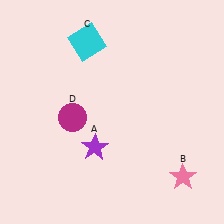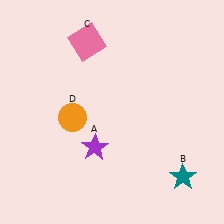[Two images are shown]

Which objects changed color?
B changed from pink to teal. C changed from cyan to pink. D changed from magenta to orange.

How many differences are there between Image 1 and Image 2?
There are 3 differences between the two images.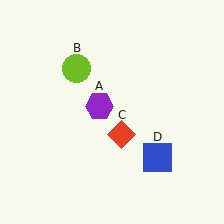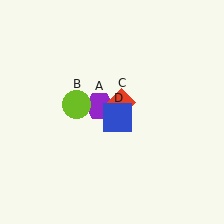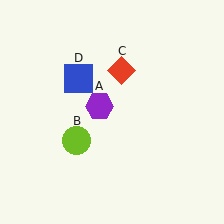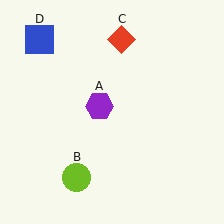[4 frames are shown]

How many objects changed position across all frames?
3 objects changed position: lime circle (object B), red diamond (object C), blue square (object D).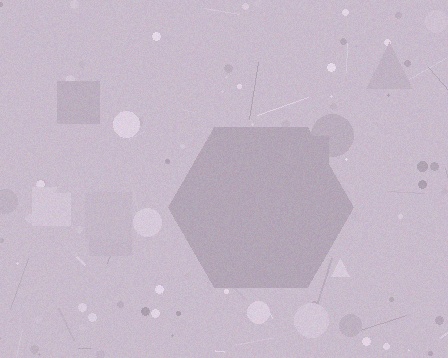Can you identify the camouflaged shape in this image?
The camouflaged shape is a hexagon.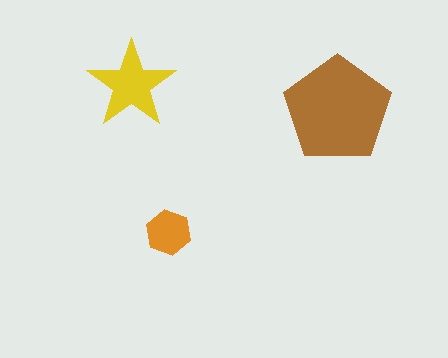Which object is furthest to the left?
The yellow star is leftmost.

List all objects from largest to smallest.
The brown pentagon, the yellow star, the orange hexagon.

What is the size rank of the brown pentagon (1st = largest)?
1st.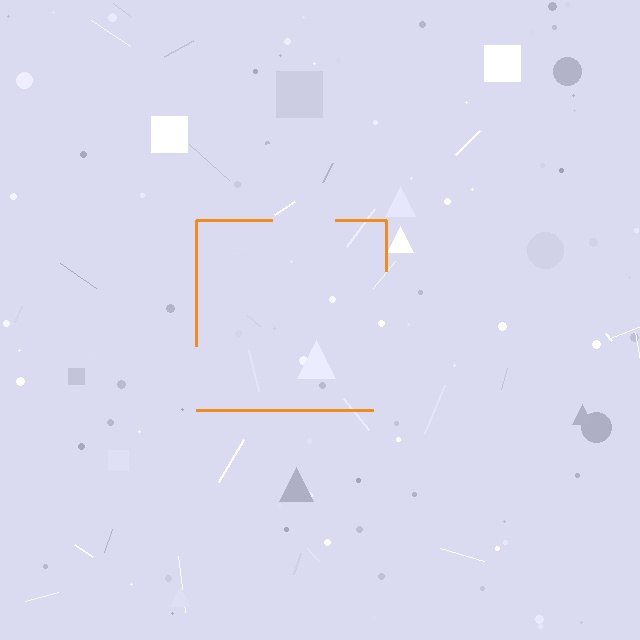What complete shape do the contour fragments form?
The contour fragments form a square.